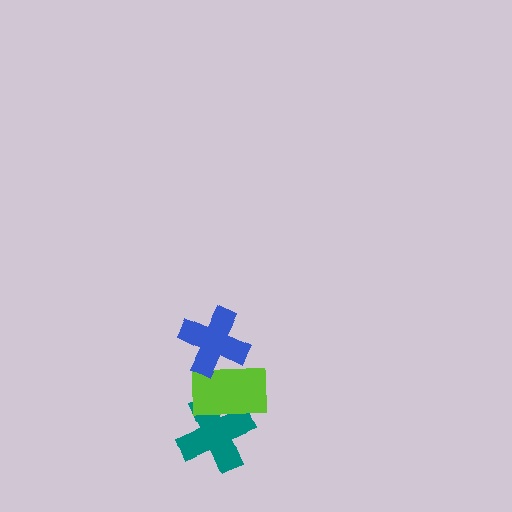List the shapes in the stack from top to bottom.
From top to bottom: the blue cross, the lime rectangle, the teal cross.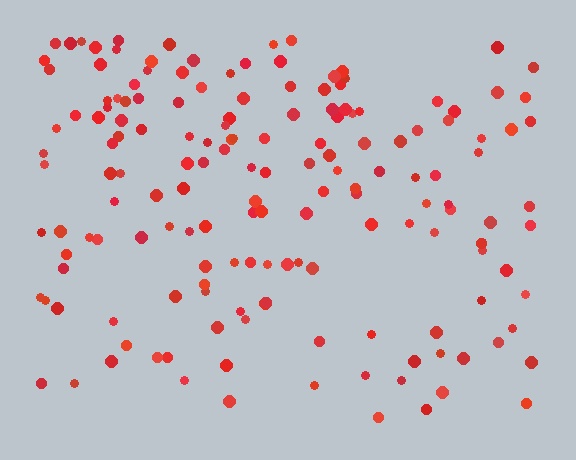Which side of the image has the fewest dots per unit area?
The bottom.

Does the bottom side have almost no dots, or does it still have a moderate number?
Still a moderate number, just noticeably fewer than the top.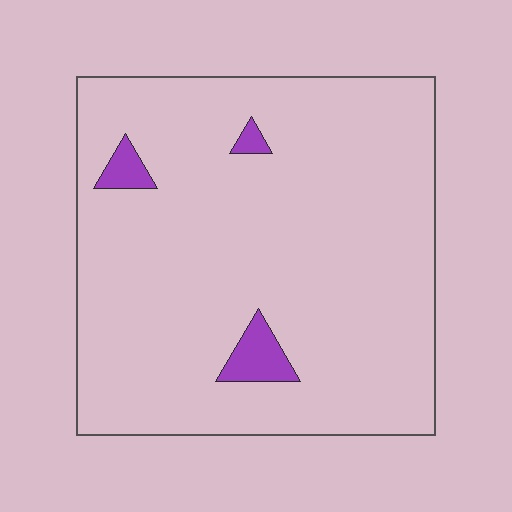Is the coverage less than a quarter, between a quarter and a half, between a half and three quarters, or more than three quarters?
Less than a quarter.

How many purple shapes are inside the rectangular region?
3.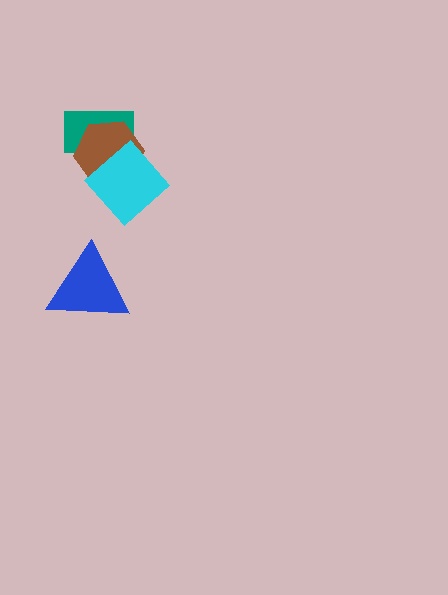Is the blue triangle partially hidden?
No, no other shape covers it.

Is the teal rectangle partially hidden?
Yes, it is partially covered by another shape.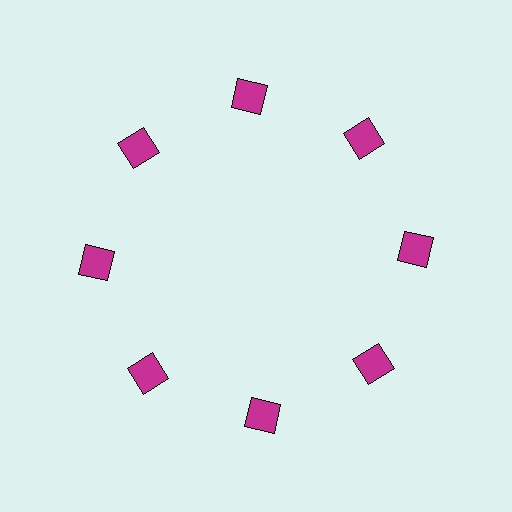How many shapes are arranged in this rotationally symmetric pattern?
There are 8 shapes, arranged in 8 groups of 1.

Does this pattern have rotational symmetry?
Yes, this pattern has 8-fold rotational symmetry. It looks the same after rotating 45 degrees around the center.